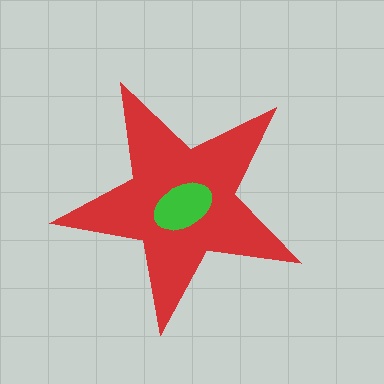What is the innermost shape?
The green ellipse.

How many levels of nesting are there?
2.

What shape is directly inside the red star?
The green ellipse.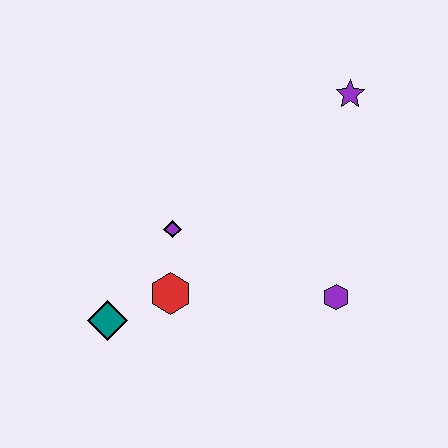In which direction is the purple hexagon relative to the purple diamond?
The purple hexagon is to the right of the purple diamond.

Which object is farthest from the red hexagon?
The purple star is farthest from the red hexagon.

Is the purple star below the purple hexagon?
No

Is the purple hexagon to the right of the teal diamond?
Yes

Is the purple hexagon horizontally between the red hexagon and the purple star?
Yes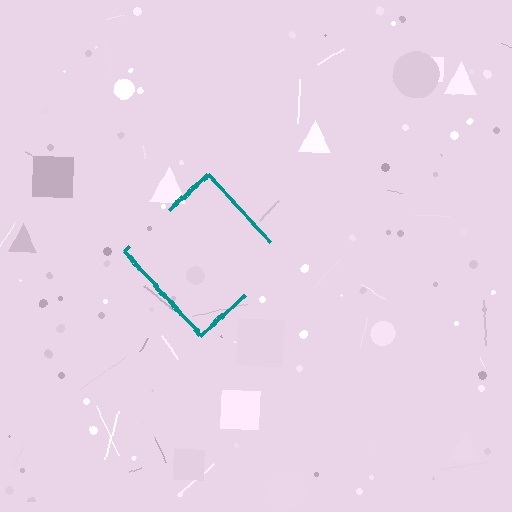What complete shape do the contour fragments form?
The contour fragments form a diamond.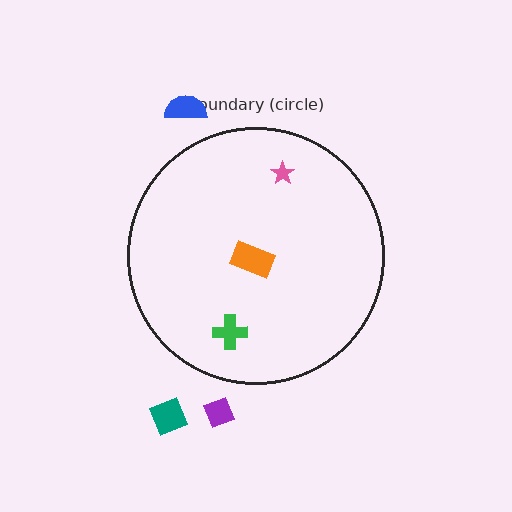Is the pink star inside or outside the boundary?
Inside.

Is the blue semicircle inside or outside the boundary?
Outside.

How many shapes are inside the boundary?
3 inside, 3 outside.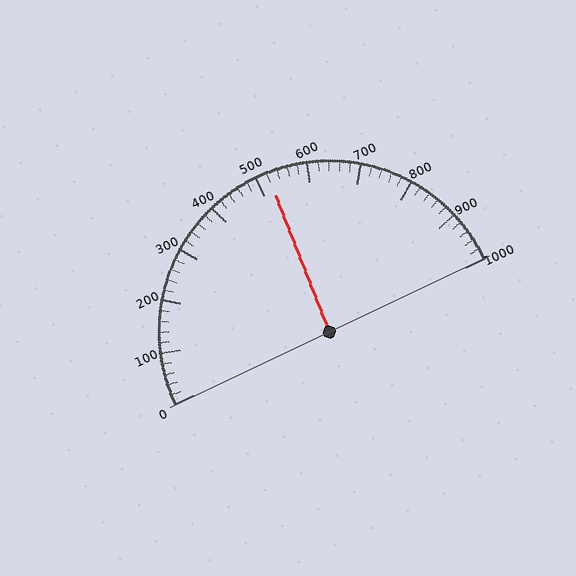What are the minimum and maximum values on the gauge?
The gauge ranges from 0 to 1000.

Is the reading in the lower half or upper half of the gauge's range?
The reading is in the upper half of the range (0 to 1000).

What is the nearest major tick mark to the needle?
The nearest major tick mark is 500.